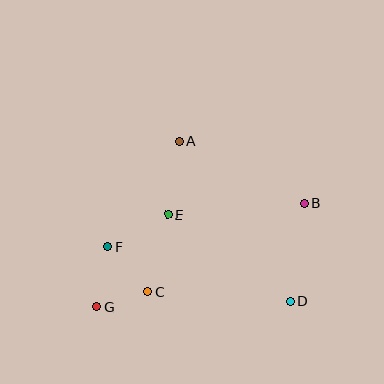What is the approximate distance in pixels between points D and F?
The distance between D and F is approximately 190 pixels.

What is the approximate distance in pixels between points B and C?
The distance between B and C is approximately 180 pixels.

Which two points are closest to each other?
Points C and G are closest to each other.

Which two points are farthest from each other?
Points B and G are farthest from each other.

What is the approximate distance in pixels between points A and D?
The distance between A and D is approximately 195 pixels.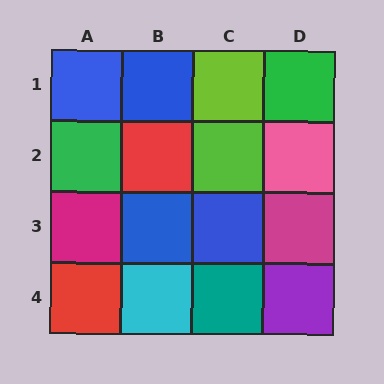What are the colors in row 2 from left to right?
Green, red, lime, pink.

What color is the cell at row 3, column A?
Magenta.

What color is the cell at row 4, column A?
Red.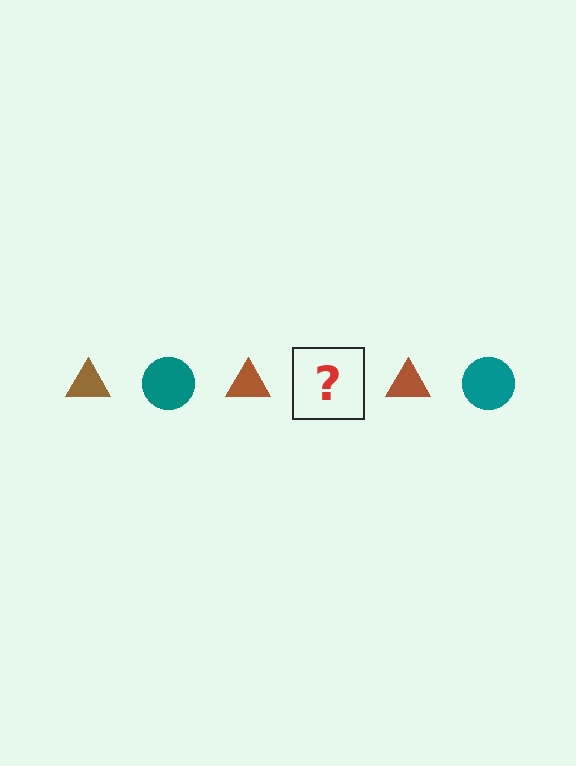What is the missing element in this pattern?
The missing element is a teal circle.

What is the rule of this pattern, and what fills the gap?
The rule is that the pattern alternates between brown triangle and teal circle. The gap should be filled with a teal circle.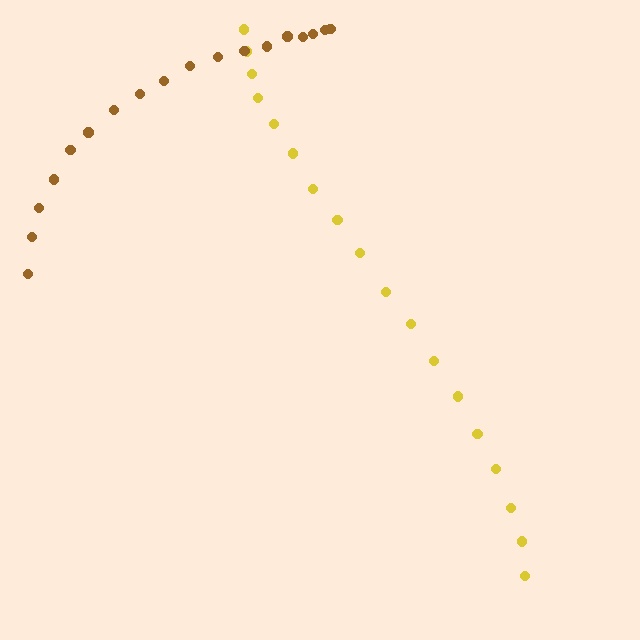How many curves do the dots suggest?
There are 2 distinct paths.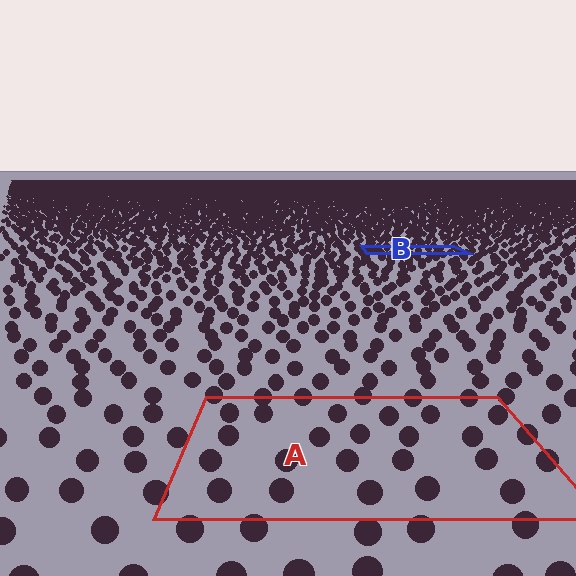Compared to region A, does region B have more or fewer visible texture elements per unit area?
Region B has more texture elements per unit area — they are packed more densely because it is farther away.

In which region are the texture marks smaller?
The texture marks are smaller in region B, because it is farther away.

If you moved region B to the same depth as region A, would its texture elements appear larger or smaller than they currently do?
They would appear larger. At a closer depth, the same texture elements are projected at a bigger on-screen size.